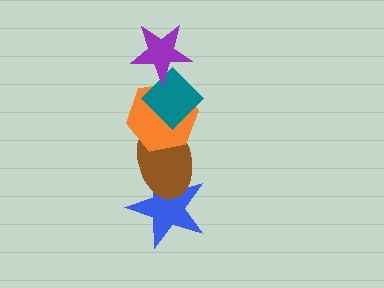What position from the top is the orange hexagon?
The orange hexagon is 3rd from the top.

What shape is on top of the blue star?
The brown ellipse is on top of the blue star.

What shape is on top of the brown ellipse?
The orange hexagon is on top of the brown ellipse.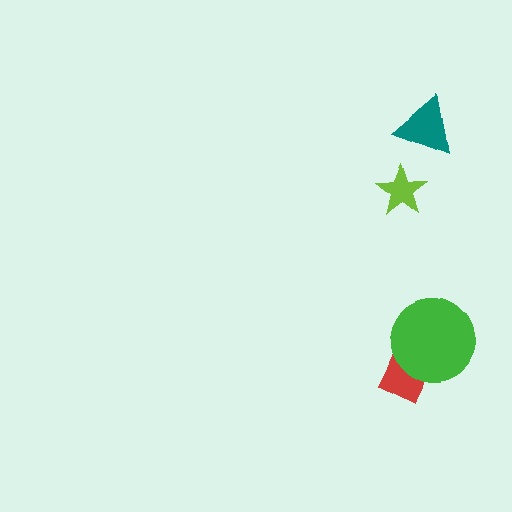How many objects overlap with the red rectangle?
1 object overlaps with the red rectangle.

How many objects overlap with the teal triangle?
0 objects overlap with the teal triangle.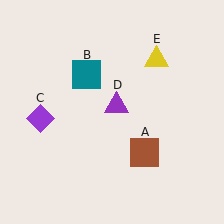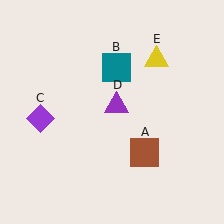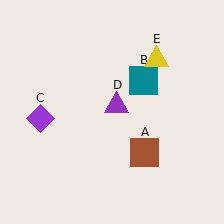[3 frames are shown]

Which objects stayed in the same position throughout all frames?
Brown square (object A) and purple diamond (object C) and purple triangle (object D) and yellow triangle (object E) remained stationary.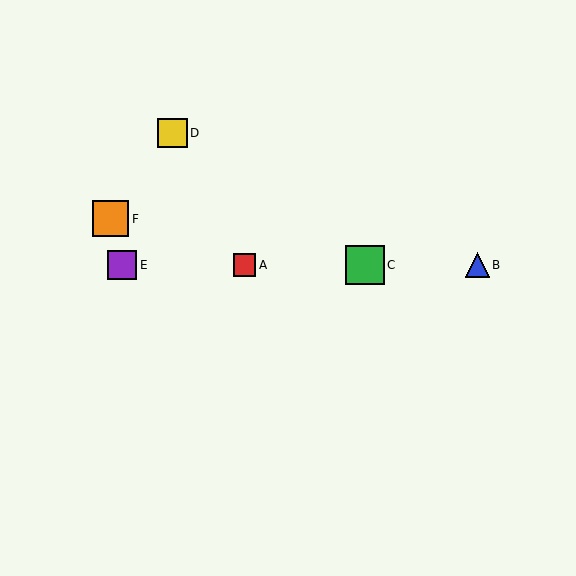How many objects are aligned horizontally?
4 objects (A, B, C, E) are aligned horizontally.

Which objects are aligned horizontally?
Objects A, B, C, E are aligned horizontally.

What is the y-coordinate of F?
Object F is at y≈219.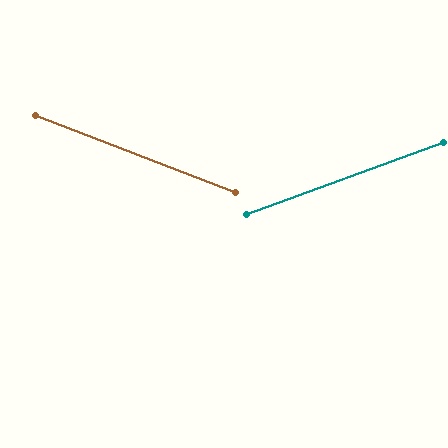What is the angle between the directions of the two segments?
Approximately 41 degrees.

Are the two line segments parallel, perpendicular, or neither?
Neither parallel nor perpendicular — they differ by about 41°.